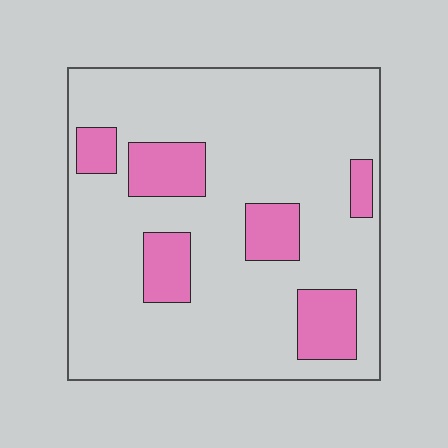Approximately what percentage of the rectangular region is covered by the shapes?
Approximately 20%.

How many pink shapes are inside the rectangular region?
6.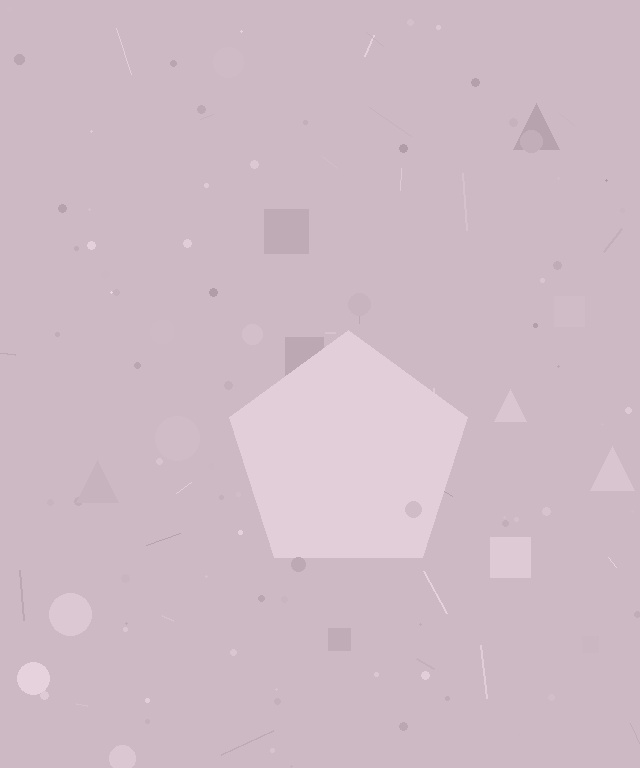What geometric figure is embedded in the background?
A pentagon is embedded in the background.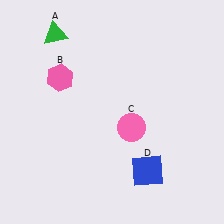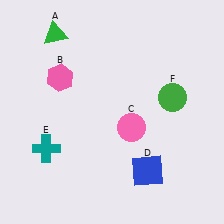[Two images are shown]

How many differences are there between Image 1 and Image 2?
There are 2 differences between the two images.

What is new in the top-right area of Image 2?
A green circle (F) was added in the top-right area of Image 2.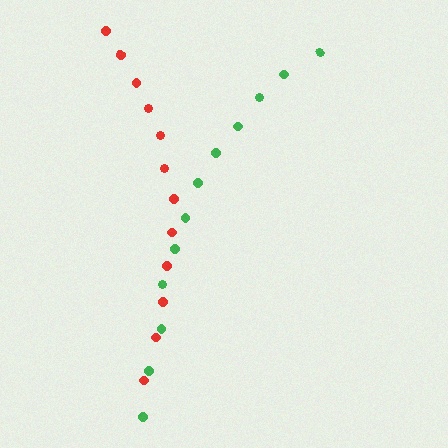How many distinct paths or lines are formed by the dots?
There are 2 distinct paths.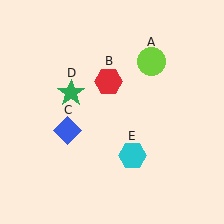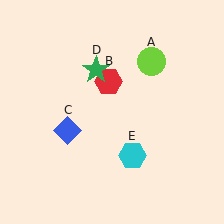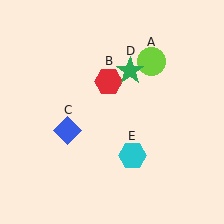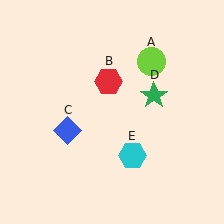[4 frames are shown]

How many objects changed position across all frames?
1 object changed position: green star (object D).